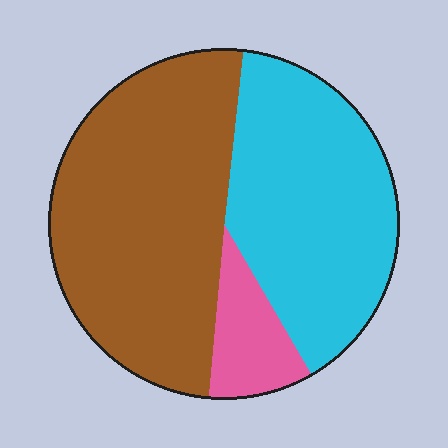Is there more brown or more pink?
Brown.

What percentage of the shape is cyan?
Cyan covers 40% of the shape.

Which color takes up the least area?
Pink, at roughly 10%.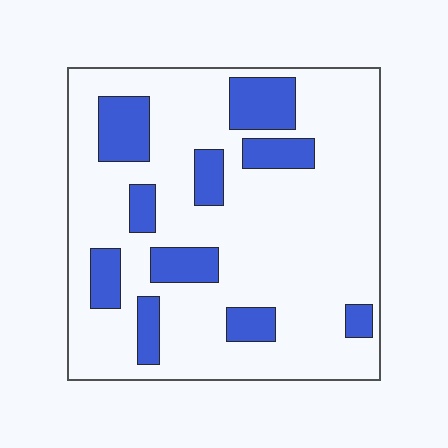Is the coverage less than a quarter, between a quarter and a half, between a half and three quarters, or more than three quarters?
Less than a quarter.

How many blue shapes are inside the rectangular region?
10.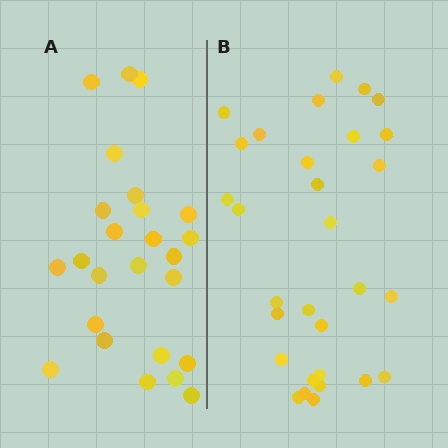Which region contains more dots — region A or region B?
Region B (the right region) has more dots.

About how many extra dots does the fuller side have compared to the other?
Region B has about 5 more dots than region A.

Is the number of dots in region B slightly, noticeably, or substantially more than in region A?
Region B has only slightly more — the two regions are fairly close. The ratio is roughly 1.2 to 1.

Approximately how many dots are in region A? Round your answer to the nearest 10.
About 20 dots. (The exact count is 25, which rounds to 20.)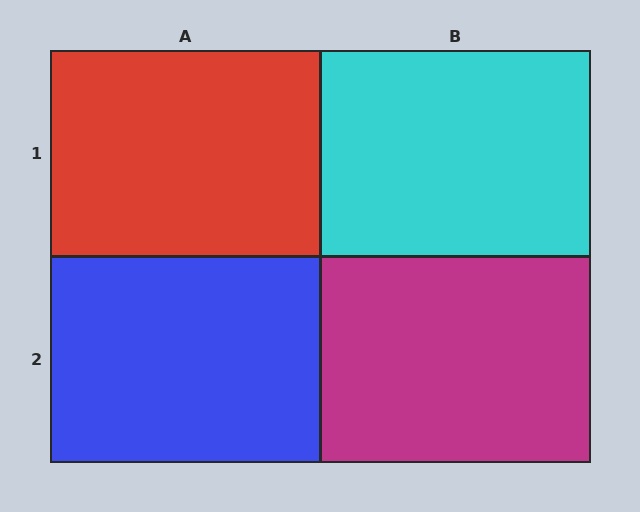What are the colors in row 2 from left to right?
Blue, magenta.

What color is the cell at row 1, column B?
Cyan.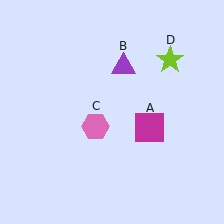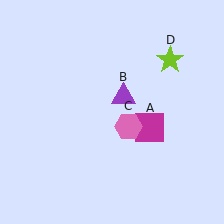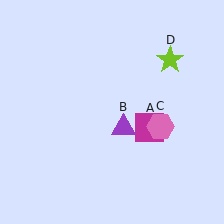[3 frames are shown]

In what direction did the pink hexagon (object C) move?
The pink hexagon (object C) moved right.